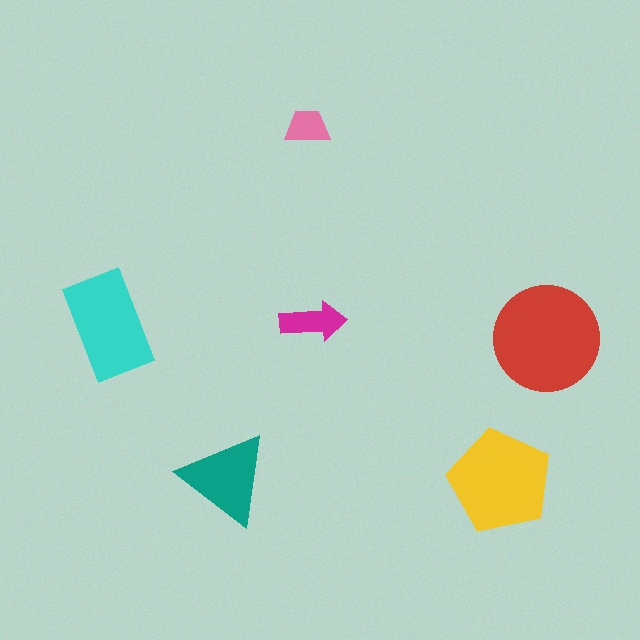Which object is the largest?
The red circle.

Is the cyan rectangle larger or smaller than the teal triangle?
Larger.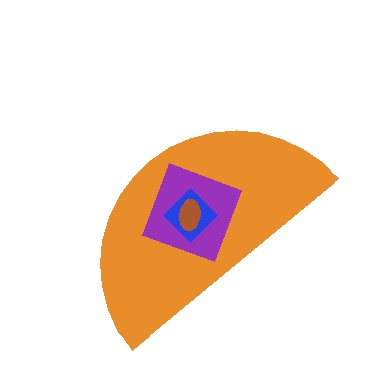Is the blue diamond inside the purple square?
Yes.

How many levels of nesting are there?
4.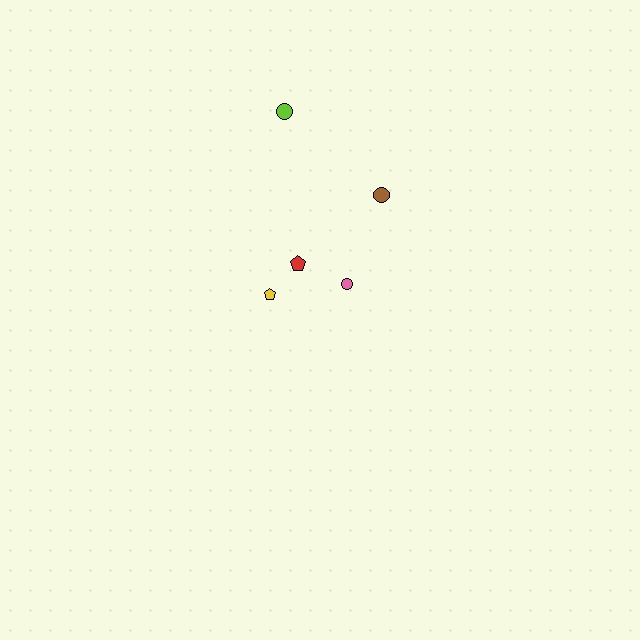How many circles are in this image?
There are 3 circles.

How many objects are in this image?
There are 5 objects.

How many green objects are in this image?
There are no green objects.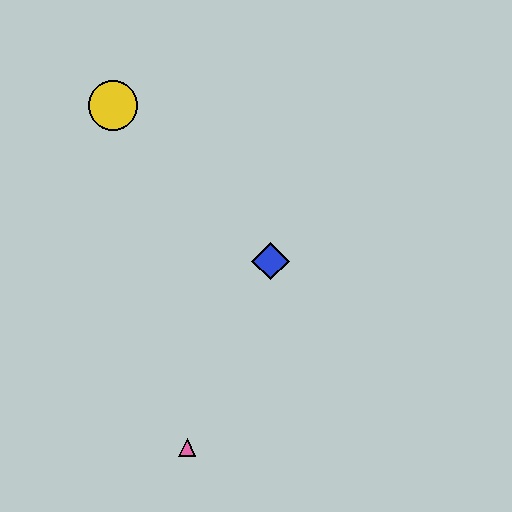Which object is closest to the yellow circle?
The blue diamond is closest to the yellow circle.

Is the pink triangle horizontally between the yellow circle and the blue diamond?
Yes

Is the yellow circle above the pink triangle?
Yes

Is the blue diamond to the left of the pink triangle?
No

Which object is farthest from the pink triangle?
The yellow circle is farthest from the pink triangle.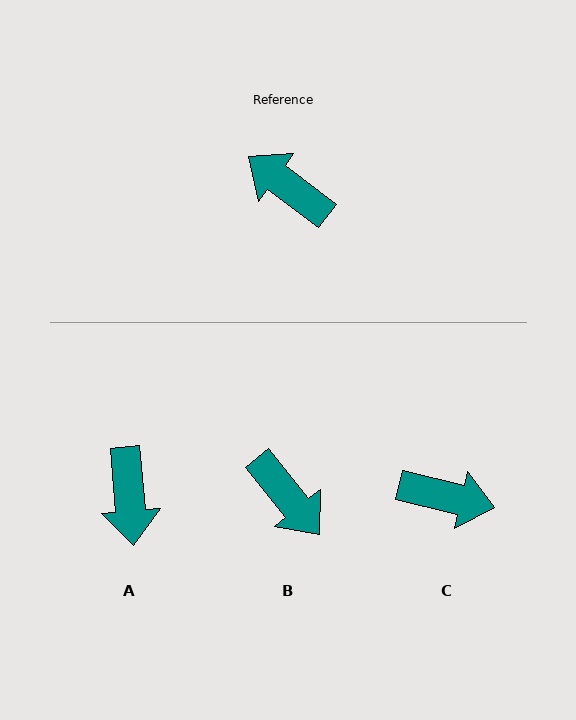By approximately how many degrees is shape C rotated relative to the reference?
Approximately 157 degrees clockwise.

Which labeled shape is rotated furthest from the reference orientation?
B, about 166 degrees away.